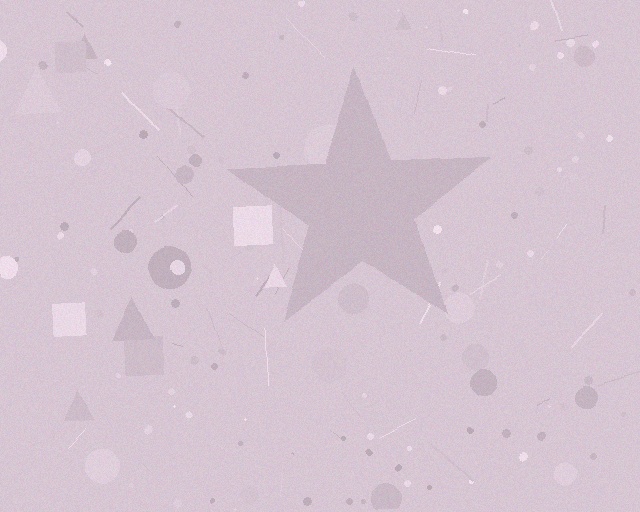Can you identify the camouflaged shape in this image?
The camouflaged shape is a star.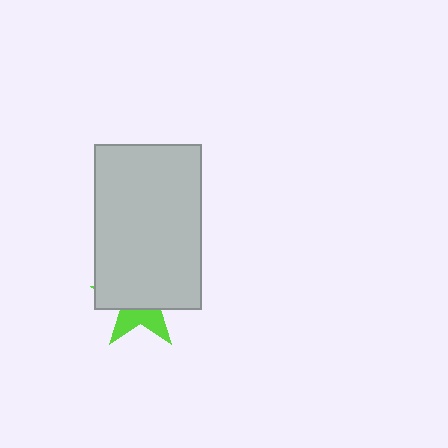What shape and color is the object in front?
The object in front is a light gray rectangle.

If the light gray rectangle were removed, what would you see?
You would see the complete lime star.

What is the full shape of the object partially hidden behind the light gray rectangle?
The partially hidden object is a lime star.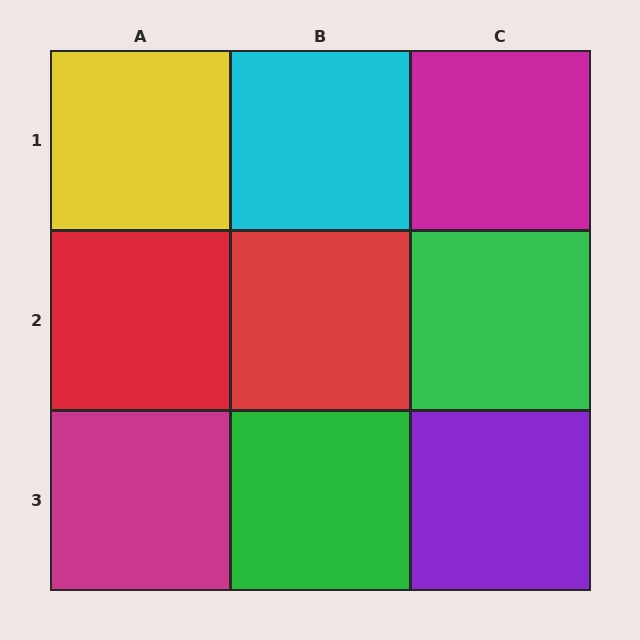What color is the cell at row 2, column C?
Green.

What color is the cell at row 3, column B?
Green.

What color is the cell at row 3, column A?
Magenta.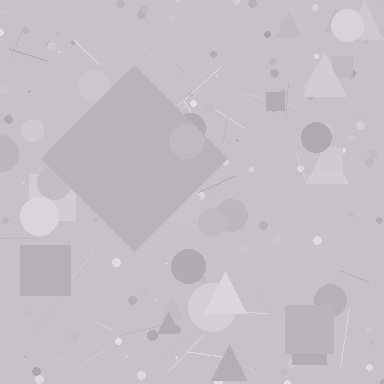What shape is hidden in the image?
A diamond is hidden in the image.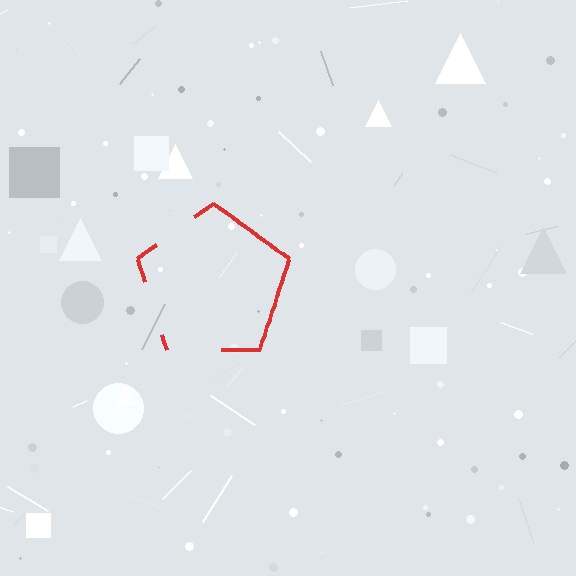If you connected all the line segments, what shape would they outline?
They would outline a pentagon.